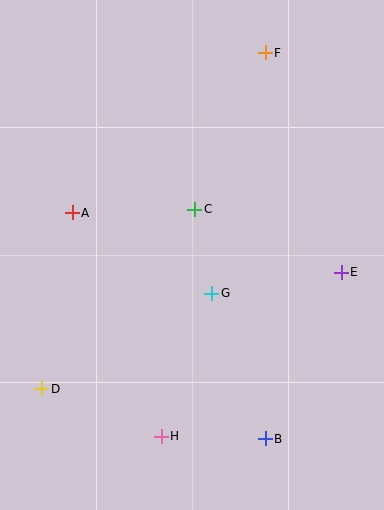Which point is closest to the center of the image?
Point G at (212, 293) is closest to the center.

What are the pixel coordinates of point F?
Point F is at (265, 53).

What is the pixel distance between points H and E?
The distance between H and E is 243 pixels.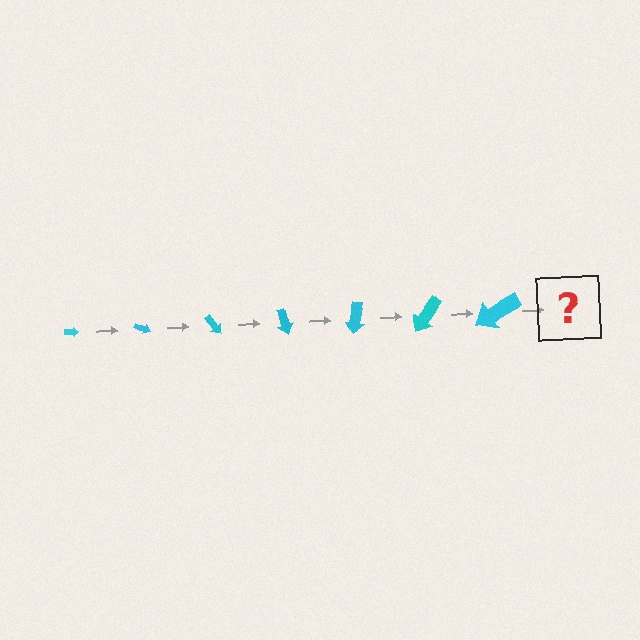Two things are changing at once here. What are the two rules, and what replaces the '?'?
The two rules are that the arrow grows larger each step and it rotates 25 degrees each step. The '?' should be an arrow, larger than the previous one and rotated 175 degrees from the start.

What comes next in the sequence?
The next element should be an arrow, larger than the previous one and rotated 175 degrees from the start.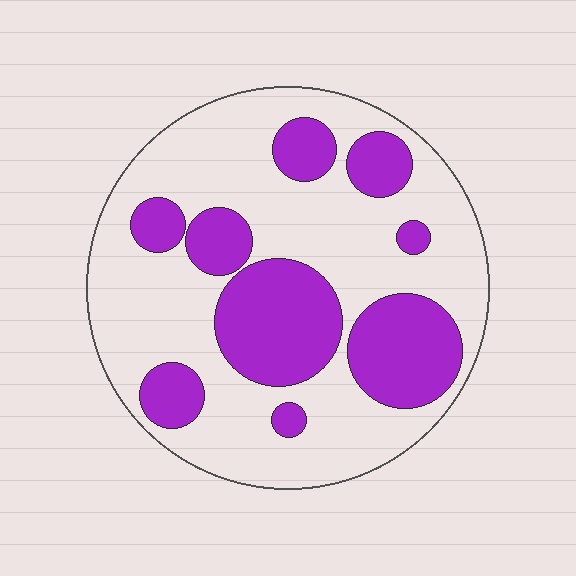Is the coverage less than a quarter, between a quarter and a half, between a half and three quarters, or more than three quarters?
Between a quarter and a half.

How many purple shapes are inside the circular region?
9.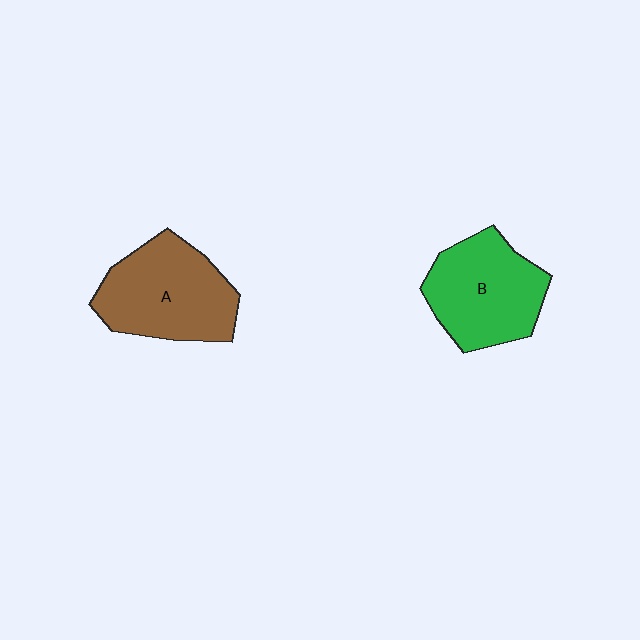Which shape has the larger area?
Shape A (brown).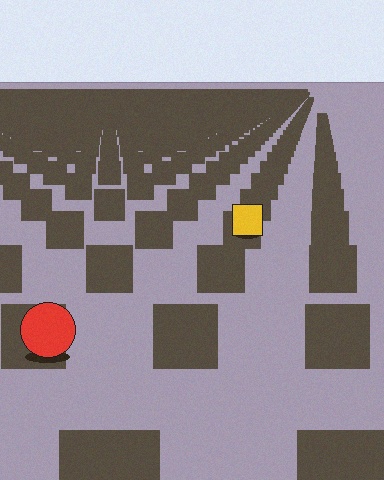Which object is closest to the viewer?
The red circle is closest. The texture marks near it are larger and more spread out.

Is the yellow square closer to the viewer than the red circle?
No. The red circle is closer — you can tell from the texture gradient: the ground texture is coarser near it.